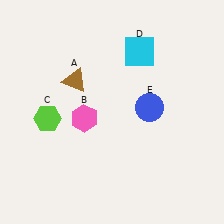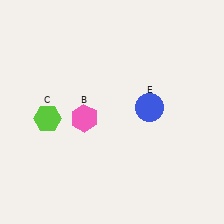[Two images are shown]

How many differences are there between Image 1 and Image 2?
There are 2 differences between the two images.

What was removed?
The brown triangle (A), the cyan square (D) were removed in Image 2.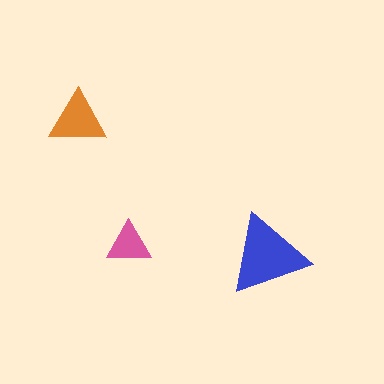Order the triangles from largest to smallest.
the blue one, the orange one, the pink one.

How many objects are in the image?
There are 3 objects in the image.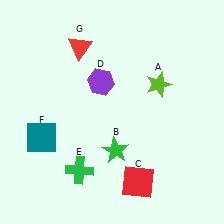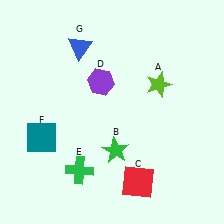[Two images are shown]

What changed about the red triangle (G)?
In Image 1, G is red. In Image 2, it changed to blue.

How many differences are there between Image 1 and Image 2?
There is 1 difference between the two images.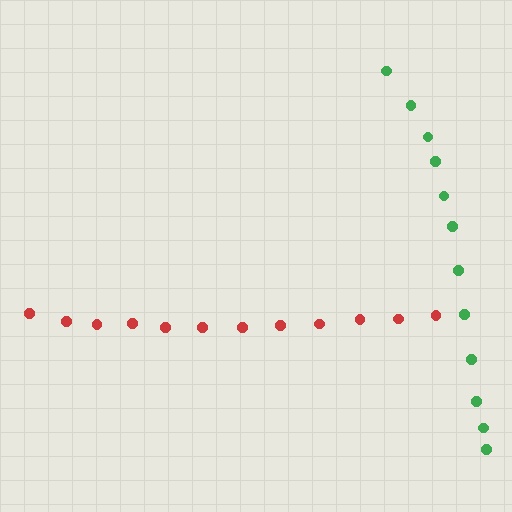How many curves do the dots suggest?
There are 2 distinct paths.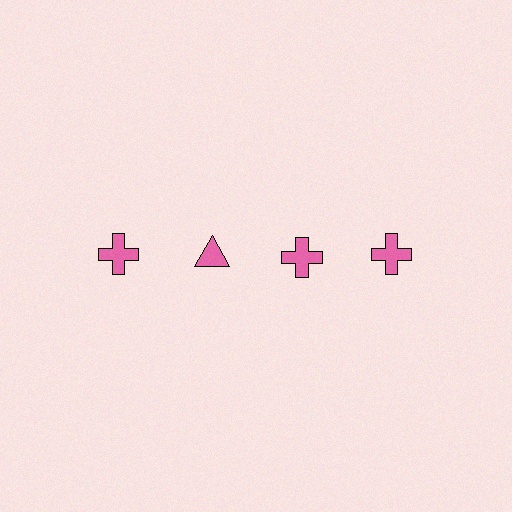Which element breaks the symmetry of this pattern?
The pink triangle in the top row, second from left column breaks the symmetry. All other shapes are pink crosses.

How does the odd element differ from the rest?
It has a different shape: triangle instead of cross.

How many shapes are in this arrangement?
There are 4 shapes arranged in a grid pattern.